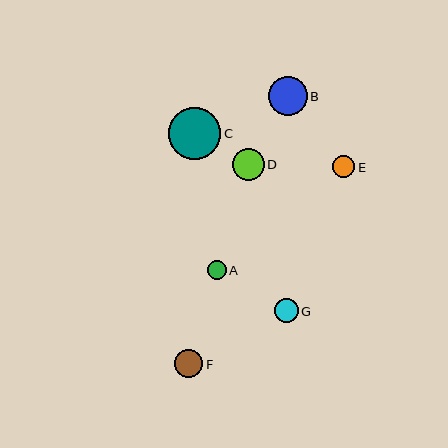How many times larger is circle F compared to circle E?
Circle F is approximately 1.3 times the size of circle E.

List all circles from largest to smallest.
From largest to smallest: C, B, D, F, G, E, A.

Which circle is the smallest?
Circle A is the smallest with a size of approximately 19 pixels.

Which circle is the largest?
Circle C is the largest with a size of approximately 53 pixels.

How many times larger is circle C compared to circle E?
Circle C is approximately 2.4 times the size of circle E.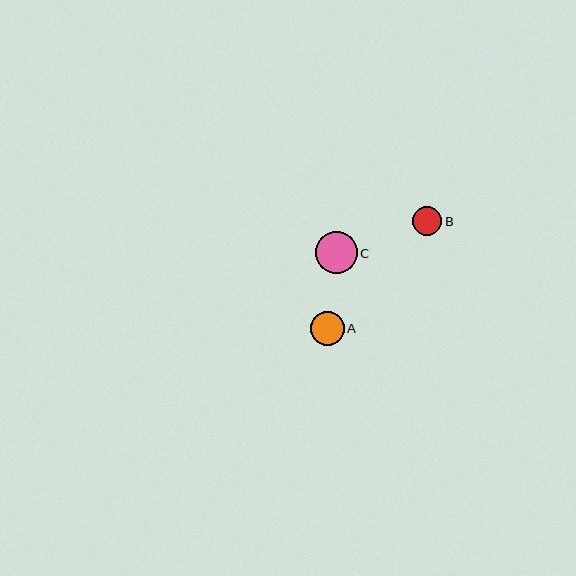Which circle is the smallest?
Circle B is the smallest with a size of approximately 29 pixels.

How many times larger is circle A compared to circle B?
Circle A is approximately 1.2 times the size of circle B.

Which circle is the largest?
Circle C is the largest with a size of approximately 42 pixels.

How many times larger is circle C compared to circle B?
Circle C is approximately 1.4 times the size of circle B.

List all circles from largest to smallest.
From largest to smallest: C, A, B.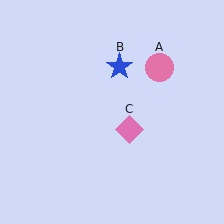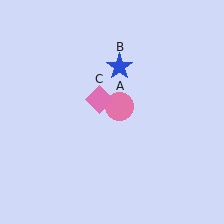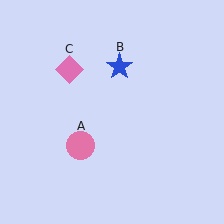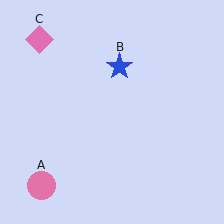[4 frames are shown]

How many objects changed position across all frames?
2 objects changed position: pink circle (object A), pink diamond (object C).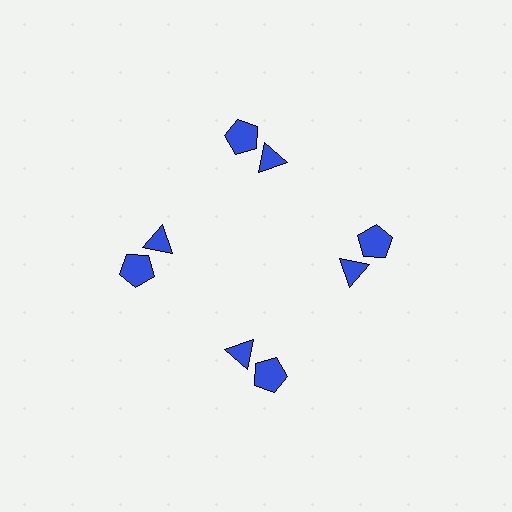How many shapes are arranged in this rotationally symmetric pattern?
There are 8 shapes, arranged in 4 groups of 2.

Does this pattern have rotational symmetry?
Yes, this pattern has 4-fold rotational symmetry. It looks the same after rotating 90 degrees around the center.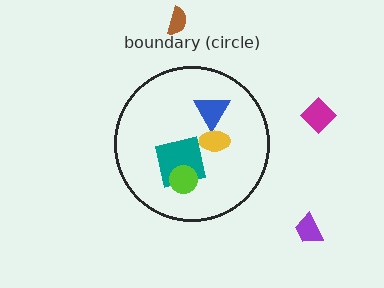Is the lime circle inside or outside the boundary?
Inside.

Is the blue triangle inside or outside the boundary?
Inside.